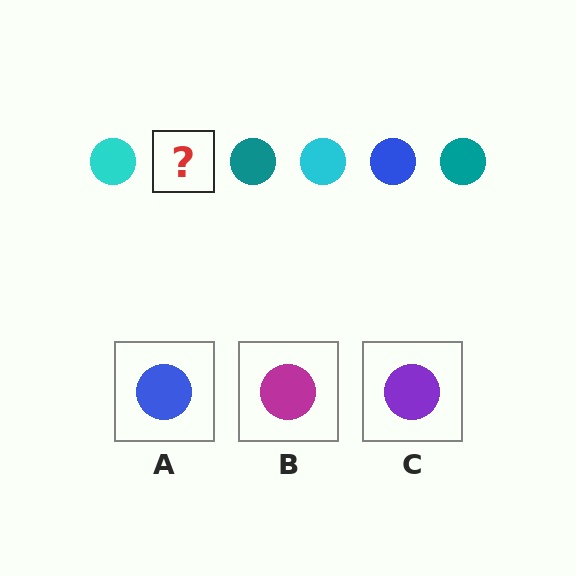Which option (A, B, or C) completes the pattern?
A.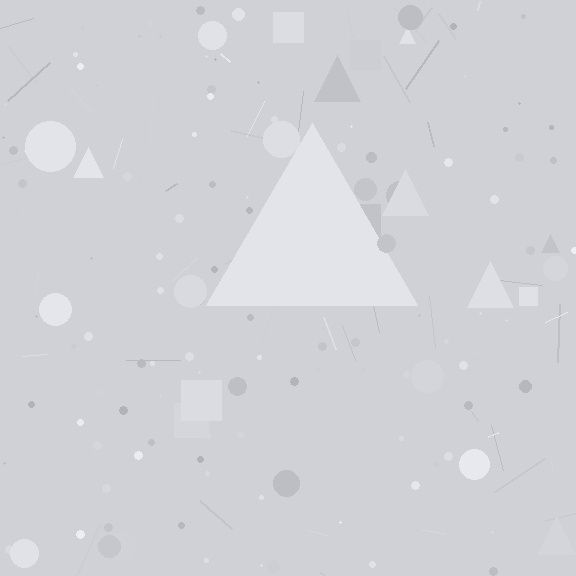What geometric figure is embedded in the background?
A triangle is embedded in the background.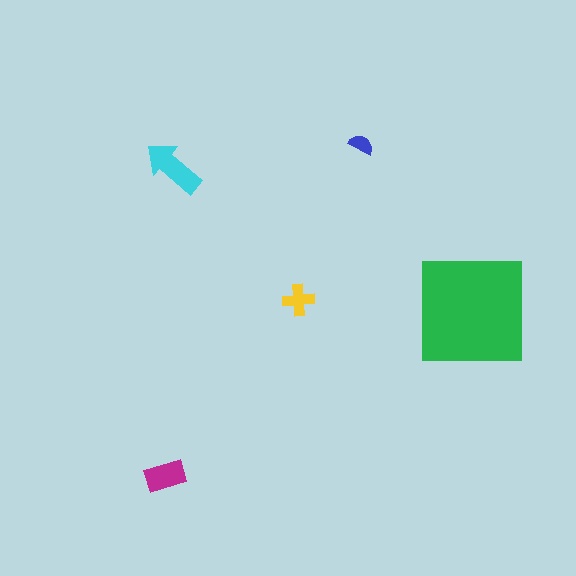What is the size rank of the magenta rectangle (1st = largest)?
3rd.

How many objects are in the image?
There are 5 objects in the image.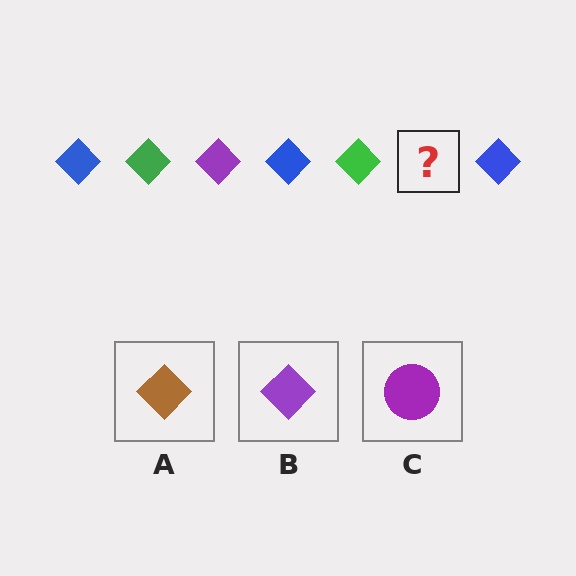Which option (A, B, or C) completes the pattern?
B.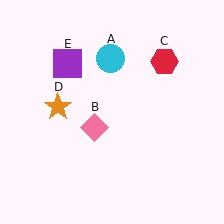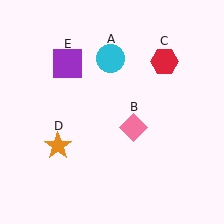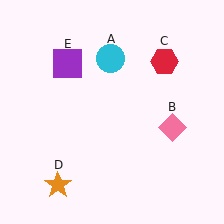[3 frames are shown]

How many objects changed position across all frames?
2 objects changed position: pink diamond (object B), orange star (object D).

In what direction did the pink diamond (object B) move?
The pink diamond (object B) moved right.